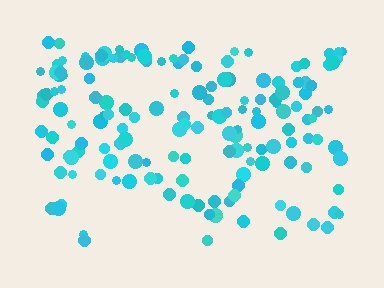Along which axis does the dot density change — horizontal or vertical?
Vertical.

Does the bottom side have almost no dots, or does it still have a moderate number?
Still a moderate number, just noticeably fewer than the top.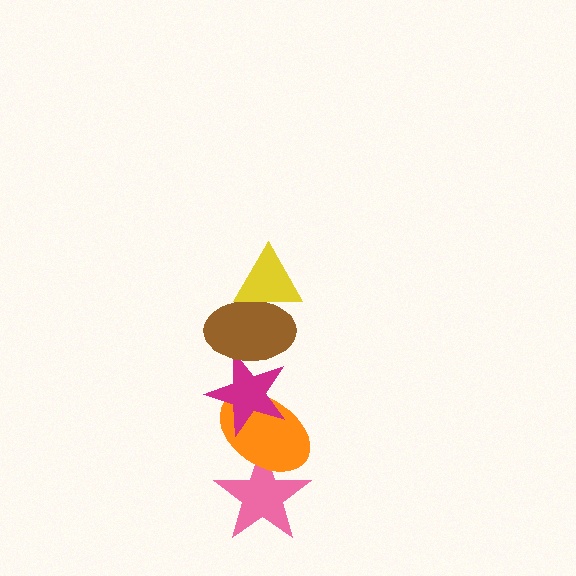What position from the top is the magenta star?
The magenta star is 3rd from the top.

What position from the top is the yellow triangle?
The yellow triangle is 1st from the top.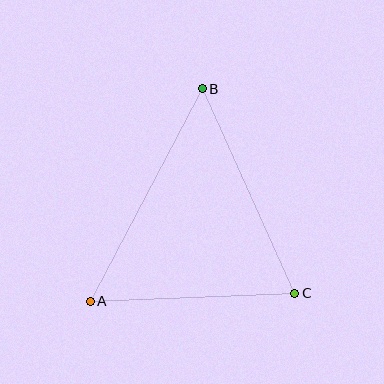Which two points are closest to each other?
Points A and C are closest to each other.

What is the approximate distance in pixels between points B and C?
The distance between B and C is approximately 225 pixels.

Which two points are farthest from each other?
Points A and B are farthest from each other.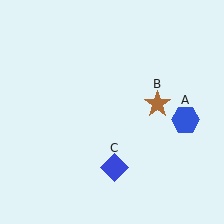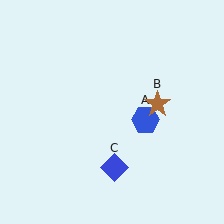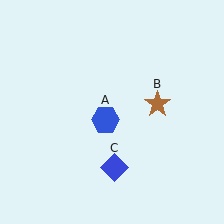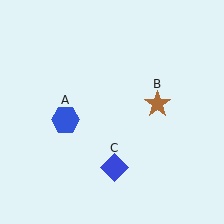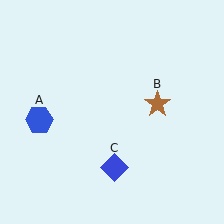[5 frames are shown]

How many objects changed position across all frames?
1 object changed position: blue hexagon (object A).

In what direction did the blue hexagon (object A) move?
The blue hexagon (object A) moved left.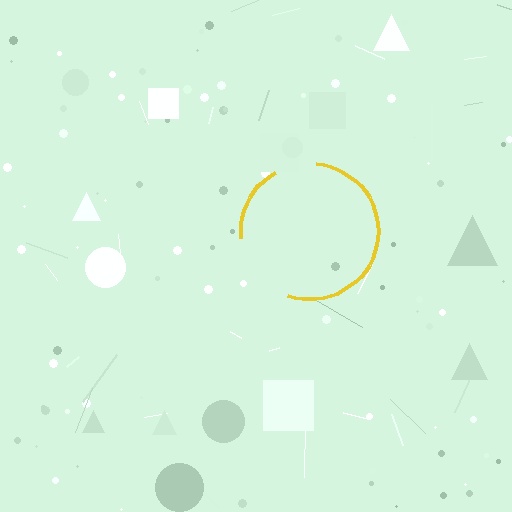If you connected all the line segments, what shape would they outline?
They would outline a circle.